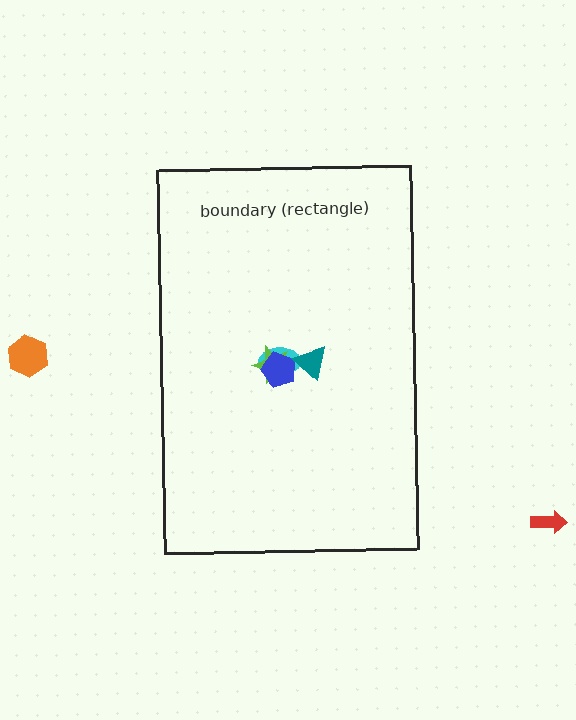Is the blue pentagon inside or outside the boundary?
Inside.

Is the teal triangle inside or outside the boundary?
Inside.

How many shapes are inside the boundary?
4 inside, 2 outside.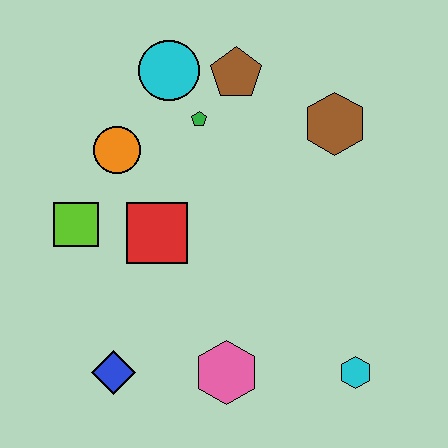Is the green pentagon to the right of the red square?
Yes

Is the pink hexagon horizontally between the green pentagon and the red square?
No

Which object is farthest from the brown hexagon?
The blue diamond is farthest from the brown hexagon.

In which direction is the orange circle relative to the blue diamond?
The orange circle is above the blue diamond.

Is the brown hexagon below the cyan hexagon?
No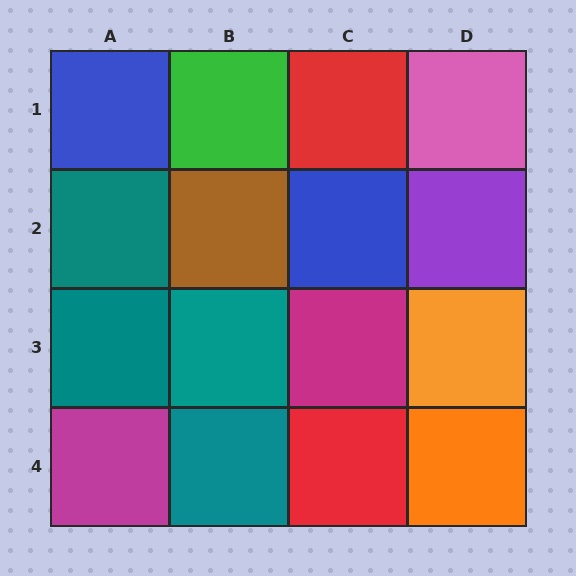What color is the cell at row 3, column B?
Teal.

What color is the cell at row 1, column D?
Pink.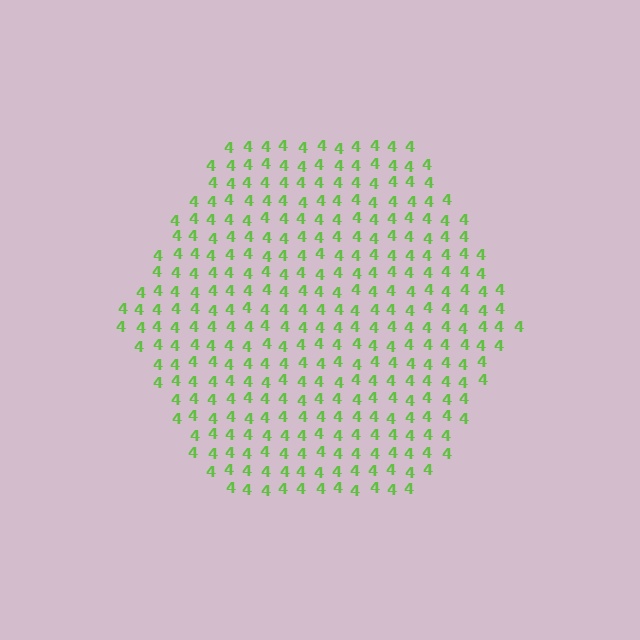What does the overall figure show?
The overall figure shows a hexagon.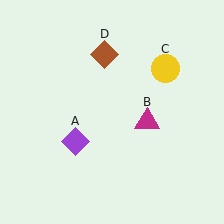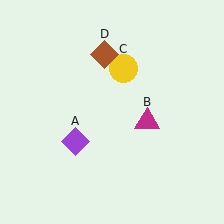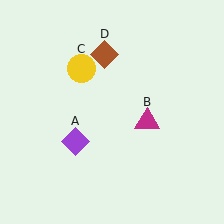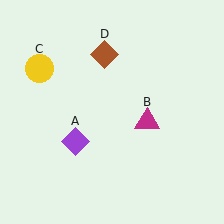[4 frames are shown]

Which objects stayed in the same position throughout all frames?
Purple diamond (object A) and magenta triangle (object B) and brown diamond (object D) remained stationary.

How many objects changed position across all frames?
1 object changed position: yellow circle (object C).